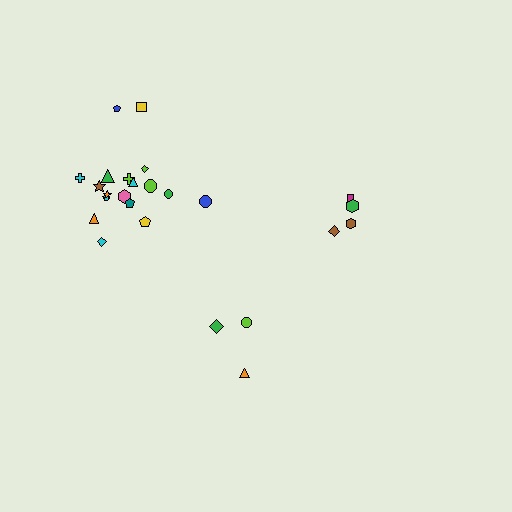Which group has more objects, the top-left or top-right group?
The top-left group.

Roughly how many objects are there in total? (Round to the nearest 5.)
Roughly 25 objects in total.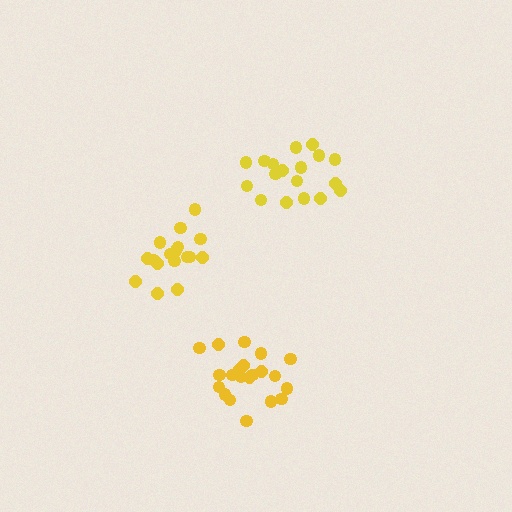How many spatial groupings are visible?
There are 3 spatial groupings.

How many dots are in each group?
Group 1: 18 dots, Group 2: 21 dots, Group 3: 18 dots (57 total).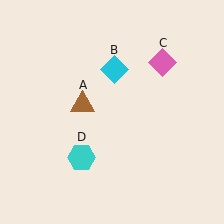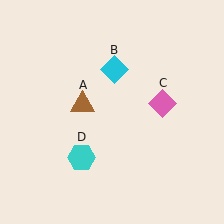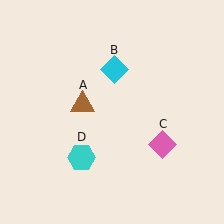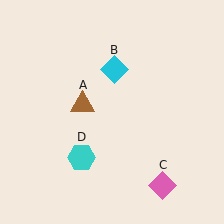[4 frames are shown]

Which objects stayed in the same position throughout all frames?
Brown triangle (object A) and cyan diamond (object B) and cyan hexagon (object D) remained stationary.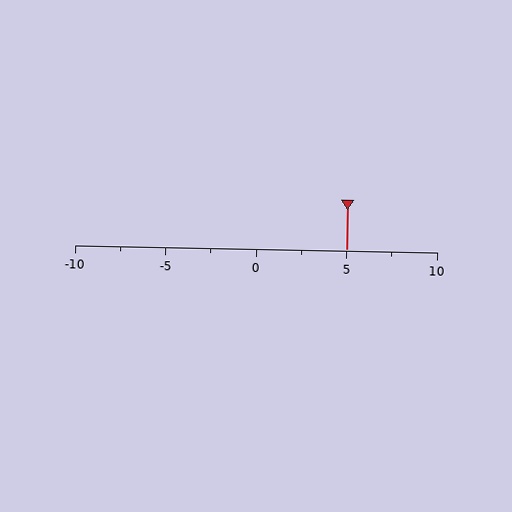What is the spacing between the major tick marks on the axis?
The major ticks are spaced 5 apart.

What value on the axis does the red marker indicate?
The marker indicates approximately 5.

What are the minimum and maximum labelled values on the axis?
The axis runs from -10 to 10.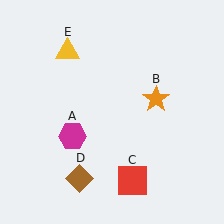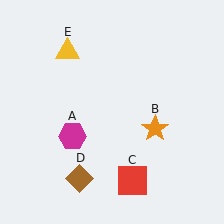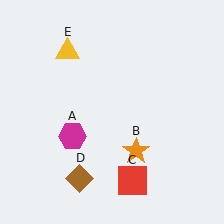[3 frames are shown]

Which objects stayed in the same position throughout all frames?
Magenta hexagon (object A) and red square (object C) and brown diamond (object D) and yellow triangle (object E) remained stationary.